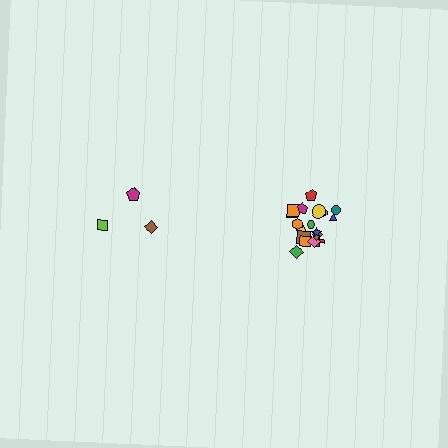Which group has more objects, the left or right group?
The right group.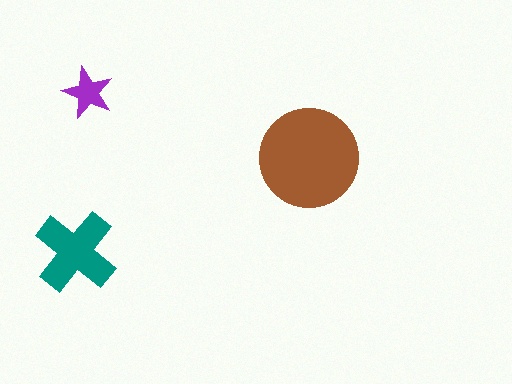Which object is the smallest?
The purple star.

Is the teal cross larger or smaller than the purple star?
Larger.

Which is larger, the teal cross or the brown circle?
The brown circle.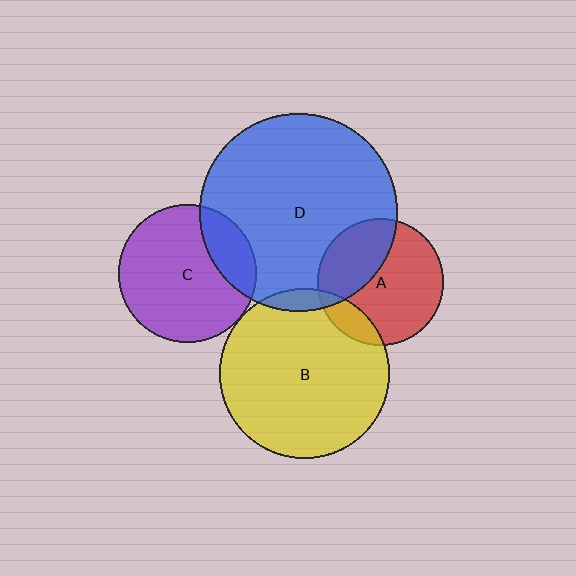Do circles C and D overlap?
Yes.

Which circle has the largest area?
Circle D (blue).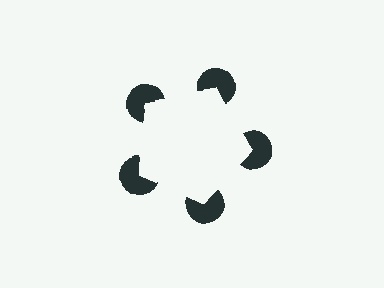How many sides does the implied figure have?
5 sides.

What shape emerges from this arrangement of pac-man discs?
An illusory pentagon — its edges are inferred from the aligned wedge cuts in the pac-man discs, not physically drawn.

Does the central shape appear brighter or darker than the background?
It typically appears slightly brighter than the background, even though no actual brightness change is drawn.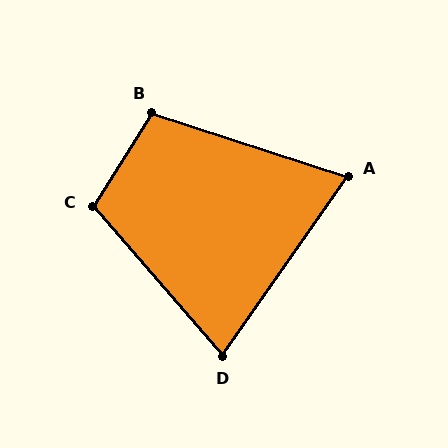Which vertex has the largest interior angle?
C, at approximately 107 degrees.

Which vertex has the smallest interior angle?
A, at approximately 73 degrees.